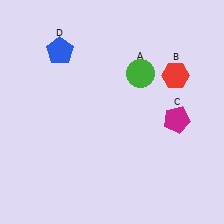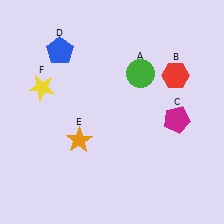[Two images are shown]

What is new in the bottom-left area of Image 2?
An orange star (E) was added in the bottom-left area of Image 2.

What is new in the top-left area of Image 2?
A yellow star (F) was added in the top-left area of Image 2.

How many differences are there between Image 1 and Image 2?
There are 2 differences between the two images.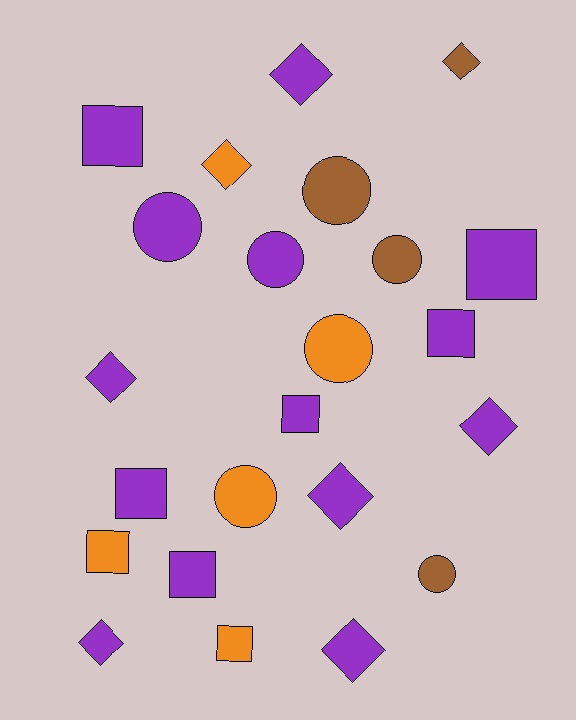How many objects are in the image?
There are 23 objects.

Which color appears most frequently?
Purple, with 14 objects.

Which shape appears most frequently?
Diamond, with 8 objects.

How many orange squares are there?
There are 2 orange squares.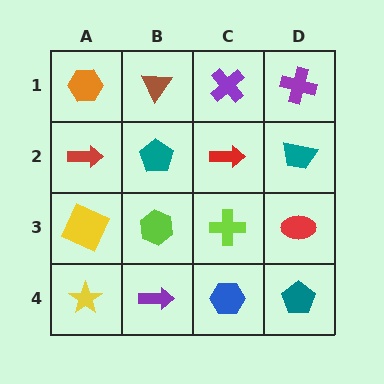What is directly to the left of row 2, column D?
A red arrow.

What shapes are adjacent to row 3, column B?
A teal pentagon (row 2, column B), a purple arrow (row 4, column B), a yellow square (row 3, column A), a lime cross (row 3, column C).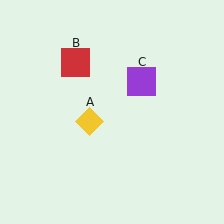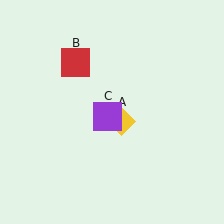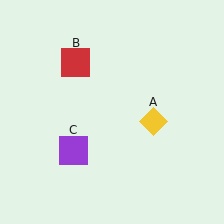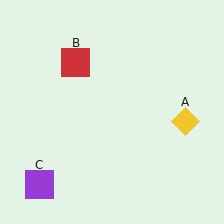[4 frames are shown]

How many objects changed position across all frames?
2 objects changed position: yellow diamond (object A), purple square (object C).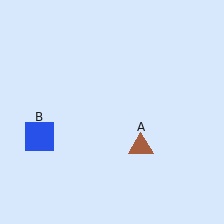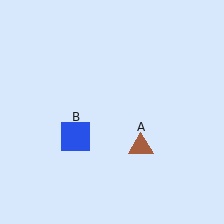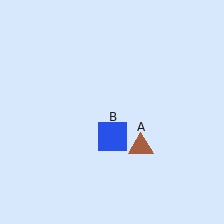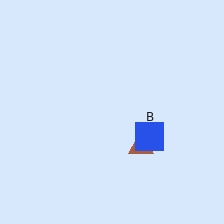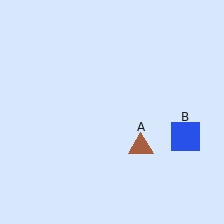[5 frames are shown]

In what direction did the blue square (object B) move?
The blue square (object B) moved right.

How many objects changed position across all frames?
1 object changed position: blue square (object B).